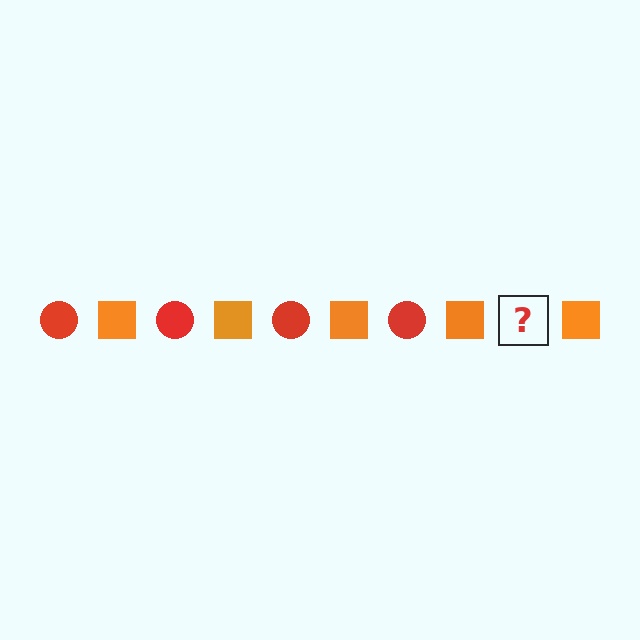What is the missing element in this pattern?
The missing element is a red circle.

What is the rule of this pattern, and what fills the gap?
The rule is that the pattern alternates between red circle and orange square. The gap should be filled with a red circle.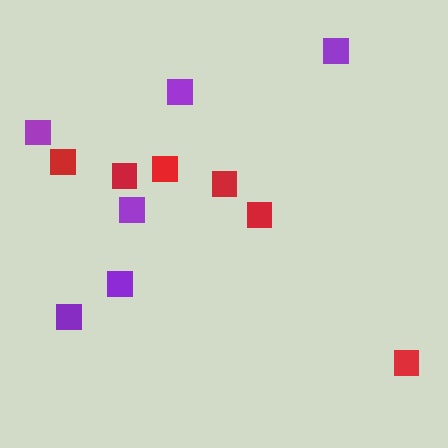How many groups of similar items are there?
There are 2 groups: one group of purple squares (6) and one group of red squares (6).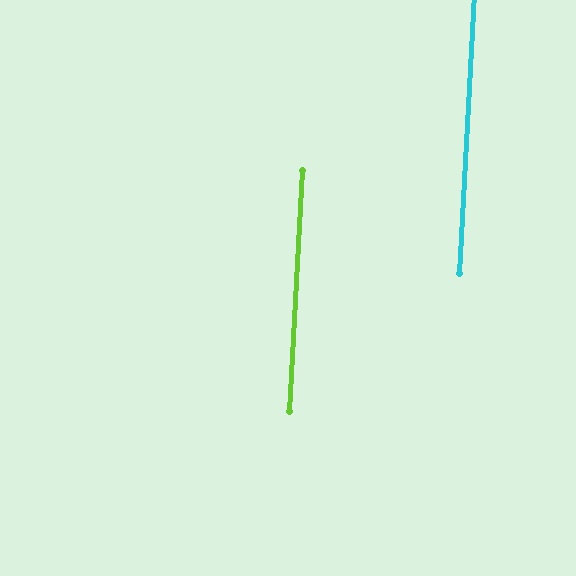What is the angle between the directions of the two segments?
Approximately 0 degrees.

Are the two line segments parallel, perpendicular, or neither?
Parallel — their directions differ by only 0.1°.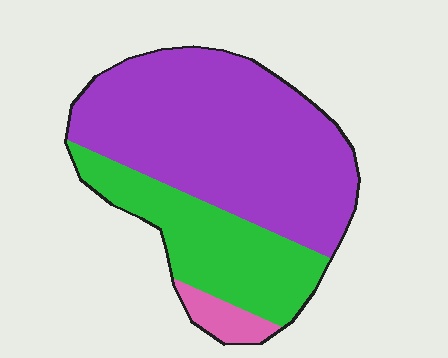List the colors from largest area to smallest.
From largest to smallest: purple, green, pink.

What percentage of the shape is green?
Green takes up about one third (1/3) of the shape.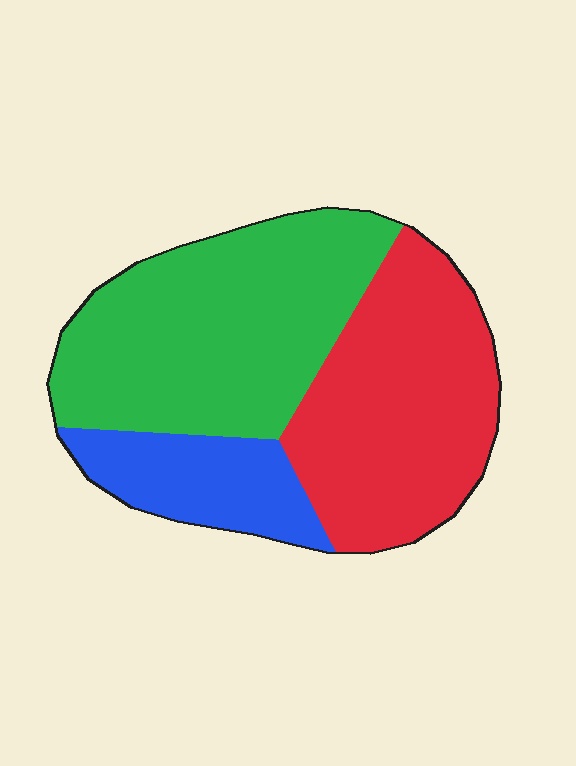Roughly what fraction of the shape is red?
Red takes up about three eighths (3/8) of the shape.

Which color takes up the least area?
Blue, at roughly 15%.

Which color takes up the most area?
Green, at roughly 45%.